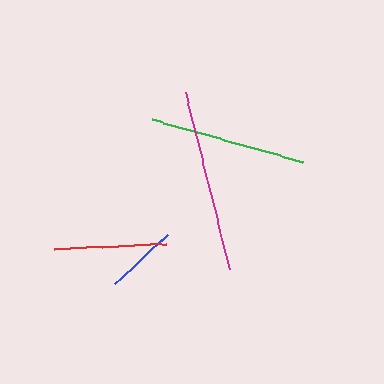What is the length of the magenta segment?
The magenta segment is approximately 182 pixels long.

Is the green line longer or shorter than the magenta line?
The magenta line is longer than the green line.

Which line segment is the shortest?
The blue line is the shortest at approximately 73 pixels.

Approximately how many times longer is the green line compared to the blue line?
The green line is approximately 2.2 times the length of the blue line.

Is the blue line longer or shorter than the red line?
The red line is longer than the blue line.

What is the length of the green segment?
The green segment is approximately 157 pixels long.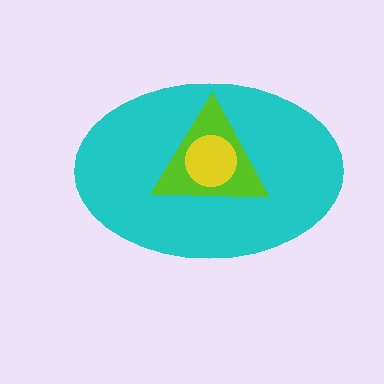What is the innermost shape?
The yellow circle.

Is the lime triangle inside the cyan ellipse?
Yes.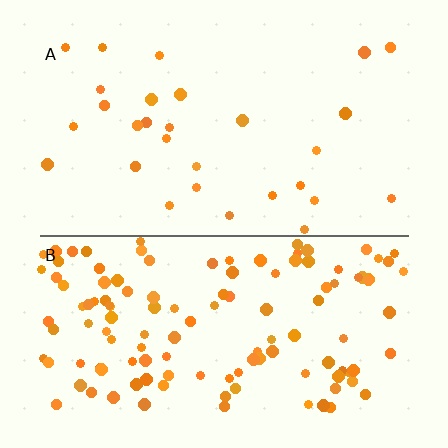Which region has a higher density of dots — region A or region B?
B (the bottom).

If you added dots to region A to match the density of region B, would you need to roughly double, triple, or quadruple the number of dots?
Approximately quadruple.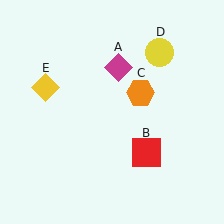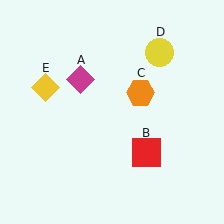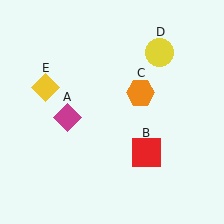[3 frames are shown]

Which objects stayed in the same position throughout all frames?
Red square (object B) and orange hexagon (object C) and yellow circle (object D) and yellow diamond (object E) remained stationary.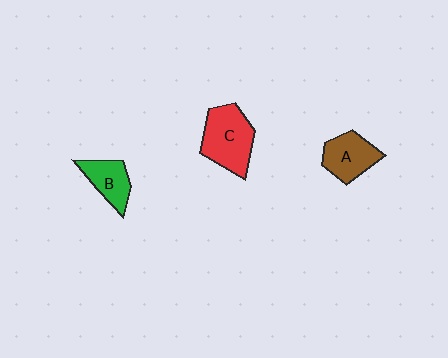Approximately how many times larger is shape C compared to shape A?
Approximately 1.4 times.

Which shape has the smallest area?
Shape B (green).